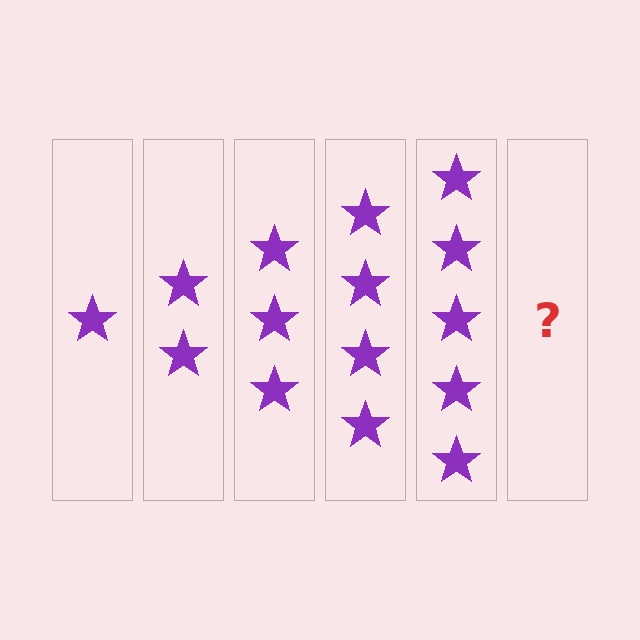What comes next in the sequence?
The next element should be 6 stars.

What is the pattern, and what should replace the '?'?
The pattern is that each step adds one more star. The '?' should be 6 stars.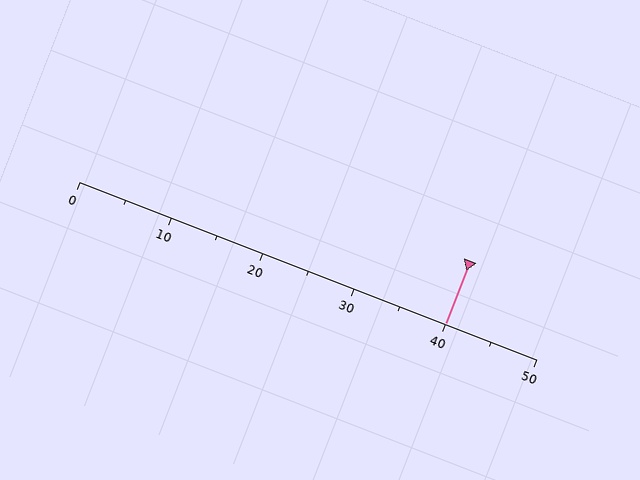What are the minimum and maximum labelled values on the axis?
The axis runs from 0 to 50.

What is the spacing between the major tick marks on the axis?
The major ticks are spaced 10 apart.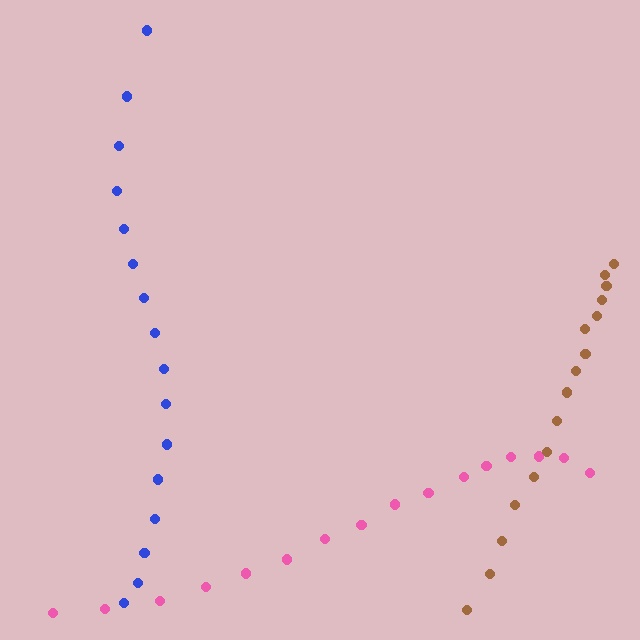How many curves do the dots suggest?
There are 3 distinct paths.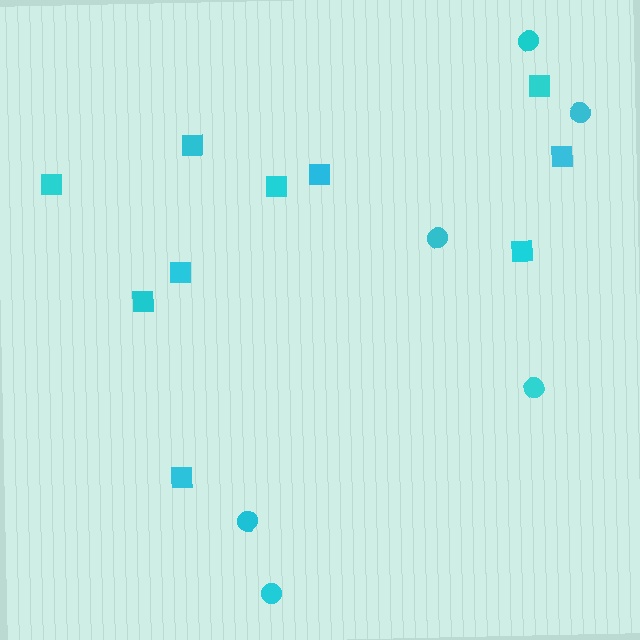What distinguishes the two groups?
There are 2 groups: one group of circles (6) and one group of squares (10).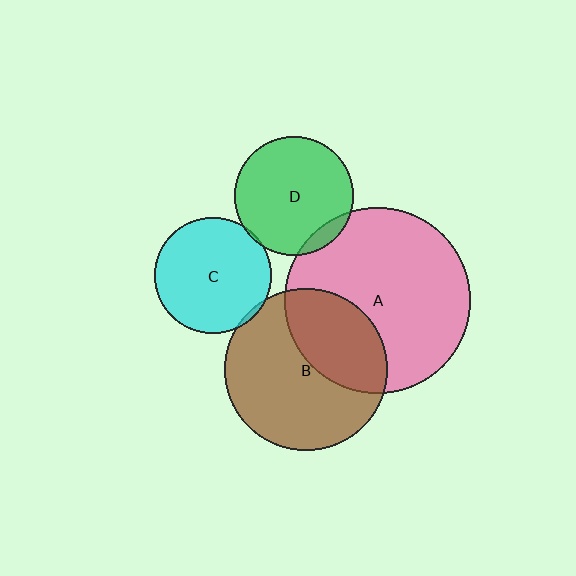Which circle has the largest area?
Circle A (pink).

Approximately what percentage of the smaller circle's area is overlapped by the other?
Approximately 5%.